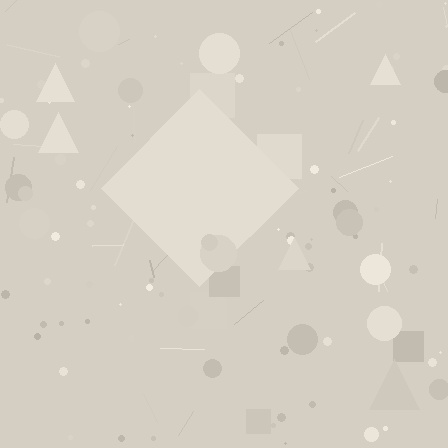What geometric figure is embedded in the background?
A diamond is embedded in the background.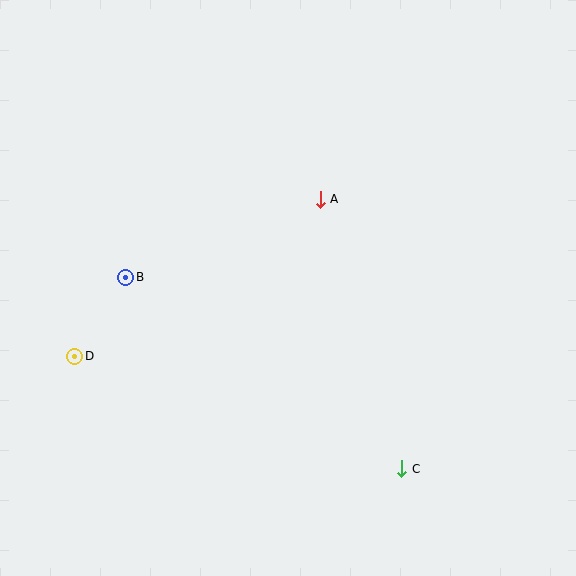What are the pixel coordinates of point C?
Point C is at (402, 469).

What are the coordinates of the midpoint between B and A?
The midpoint between B and A is at (223, 238).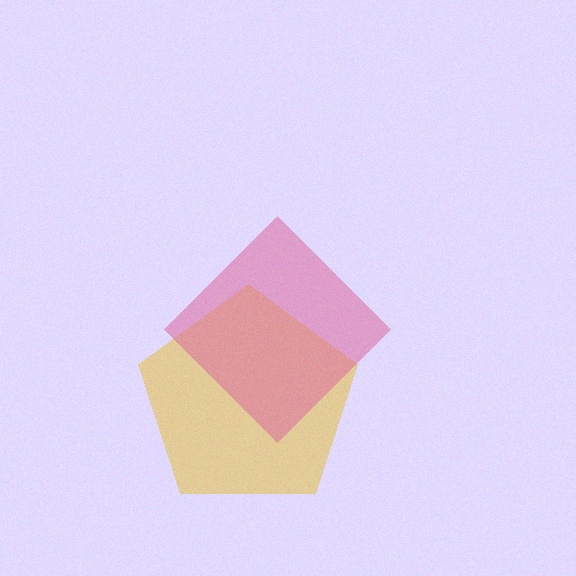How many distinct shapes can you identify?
There are 2 distinct shapes: a yellow pentagon, a pink diamond.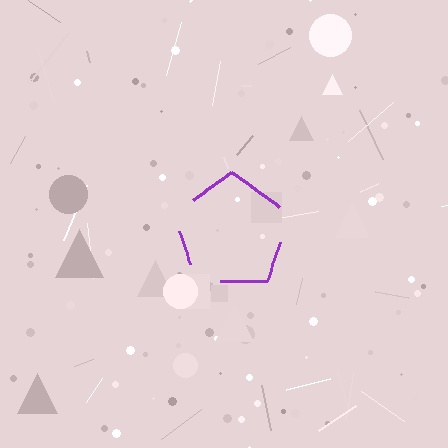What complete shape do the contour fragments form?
The contour fragments form a pentagon.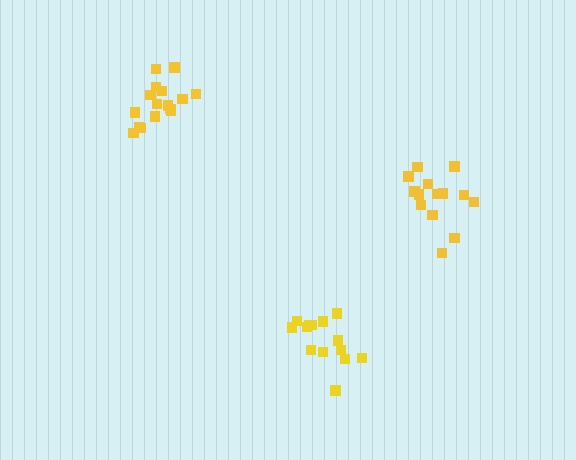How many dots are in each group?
Group 1: 14 dots, Group 2: 14 dots, Group 3: 16 dots (44 total).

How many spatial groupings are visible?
There are 3 spatial groupings.